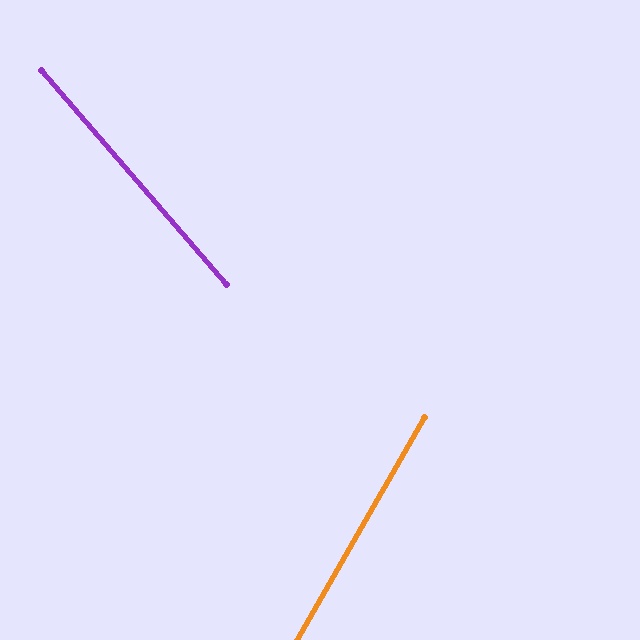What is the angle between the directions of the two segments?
Approximately 71 degrees.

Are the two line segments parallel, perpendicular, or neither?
Neither parallel nor perpendicular — they differ by about 71°.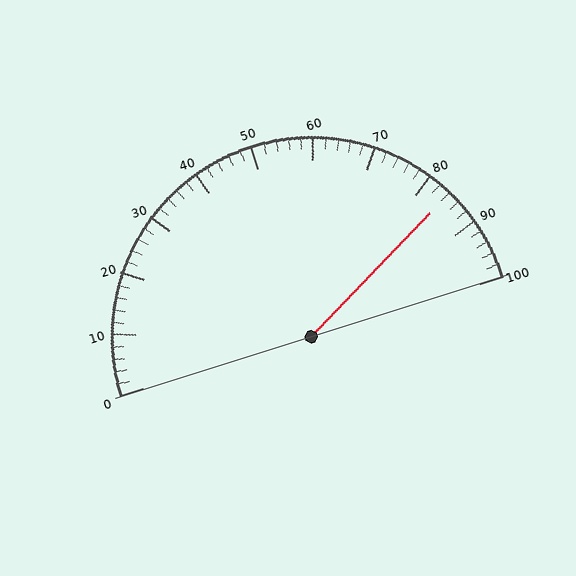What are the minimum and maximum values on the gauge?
The gauge ranges from 0 to 100.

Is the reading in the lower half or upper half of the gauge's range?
The reading is in the upper half of the range (0 to 100).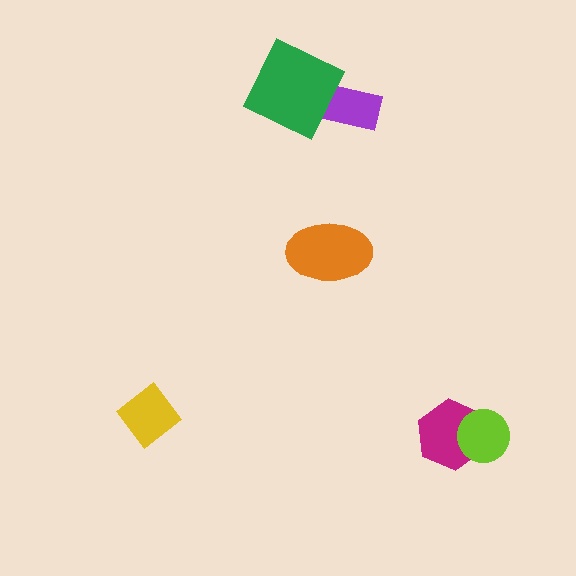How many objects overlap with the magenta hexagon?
1 object overlaps with the magenta hexagon.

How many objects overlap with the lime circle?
1 object overlaps with the lime circle.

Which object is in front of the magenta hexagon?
The lime circle is in front of the magenta hexagon.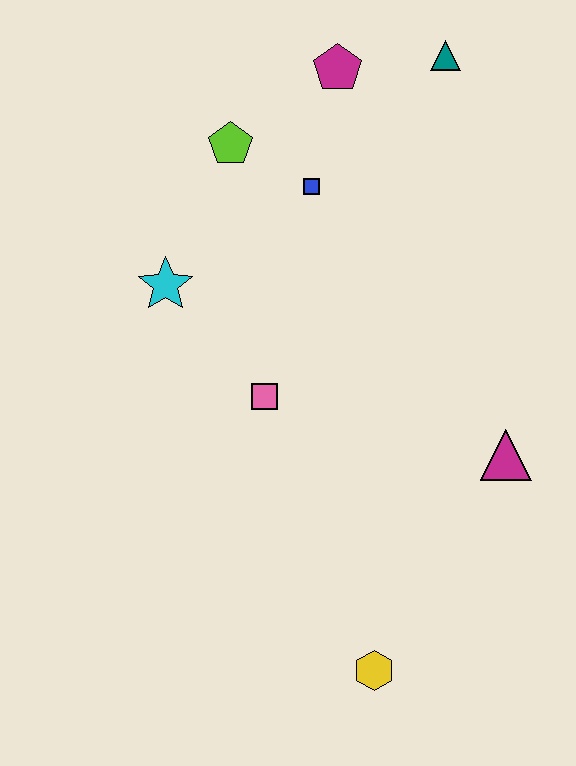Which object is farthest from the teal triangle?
The yellow hexagon is farthest from the teal triangle.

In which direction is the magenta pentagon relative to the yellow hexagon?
The magenta pentagon is above the yellow hexagon.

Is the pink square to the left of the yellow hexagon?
Yes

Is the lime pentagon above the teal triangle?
No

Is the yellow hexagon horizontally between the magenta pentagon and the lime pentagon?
No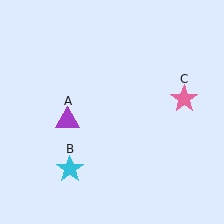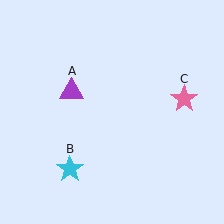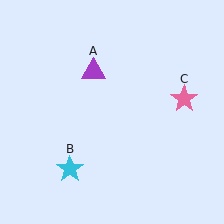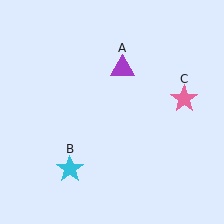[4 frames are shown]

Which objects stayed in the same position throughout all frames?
Cyan star (object B) and pink star (object C) remained stationary.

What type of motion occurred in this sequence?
The purple triangle (object A) rotated clockwise around the center of the scene.